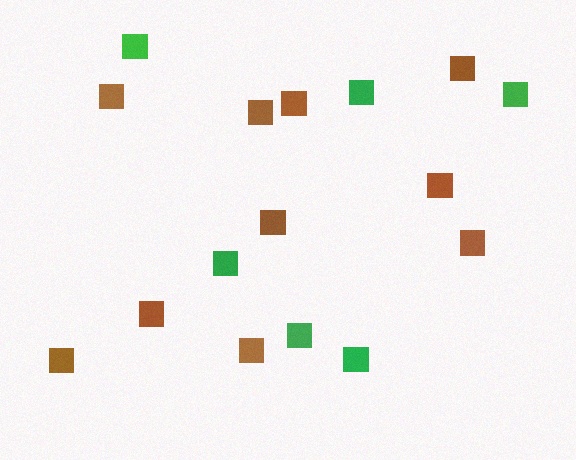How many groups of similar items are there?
There are 2 groups: one group of brown squares (10) and one group of green squares (6).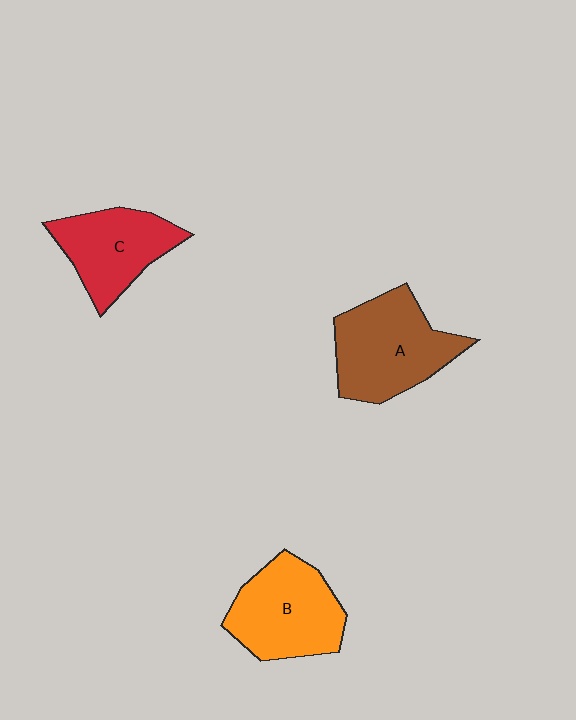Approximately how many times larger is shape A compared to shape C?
Approximately 1.3 times.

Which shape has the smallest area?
Shape C (red).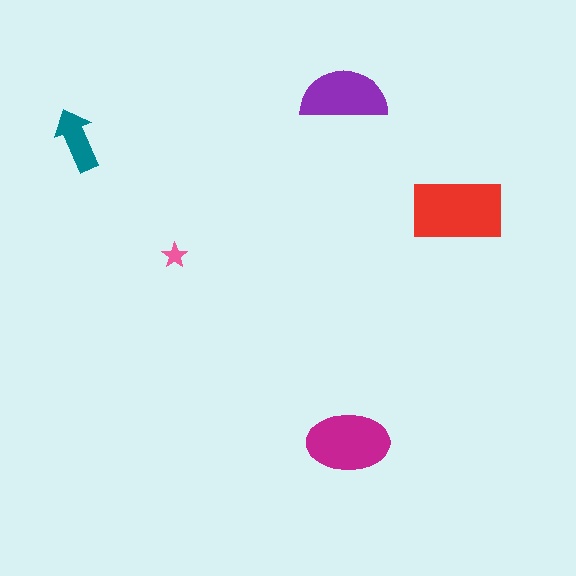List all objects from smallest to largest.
The pink star, the teal arrow, the purple semicircle, the magenta ellipse, the red rectangle.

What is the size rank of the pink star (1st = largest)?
5th.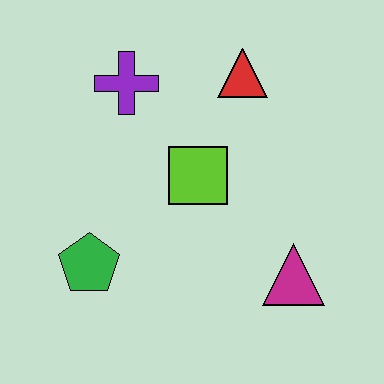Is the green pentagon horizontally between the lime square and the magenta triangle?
No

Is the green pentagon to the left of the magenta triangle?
Yes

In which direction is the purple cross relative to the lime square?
The purple cross is above the lime square.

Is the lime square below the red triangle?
Yes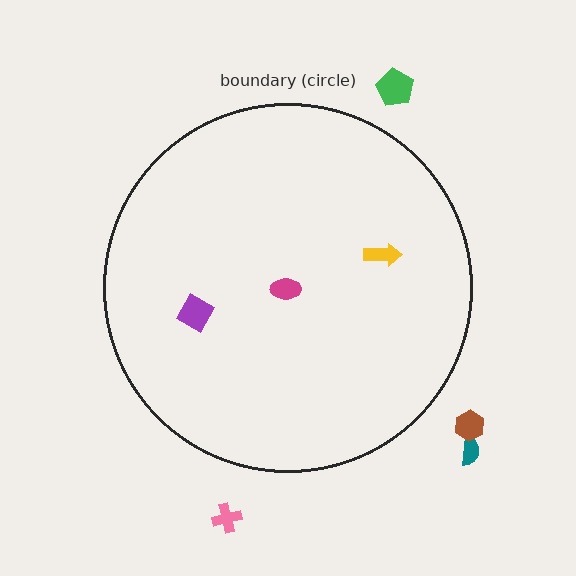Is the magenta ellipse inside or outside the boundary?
Inside.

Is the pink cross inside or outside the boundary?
Outside.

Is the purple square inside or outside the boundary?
Inside.